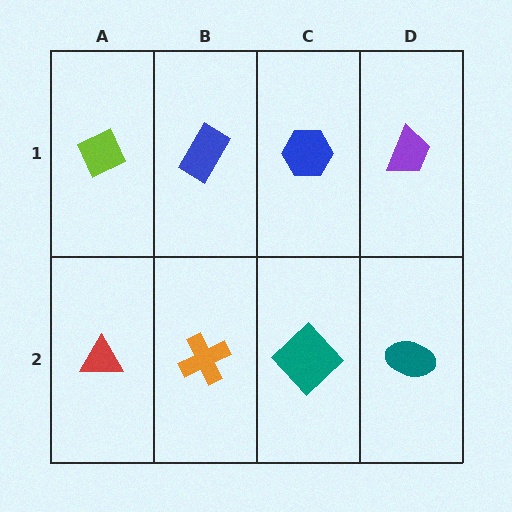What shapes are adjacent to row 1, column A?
A red triangle (row 2, column A), a blue rectangle (row 1, column B).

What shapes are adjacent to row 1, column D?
A teal ellipse (row 2, column D), a blue hexagon (row 1, column C).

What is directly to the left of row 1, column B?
A lime diamond.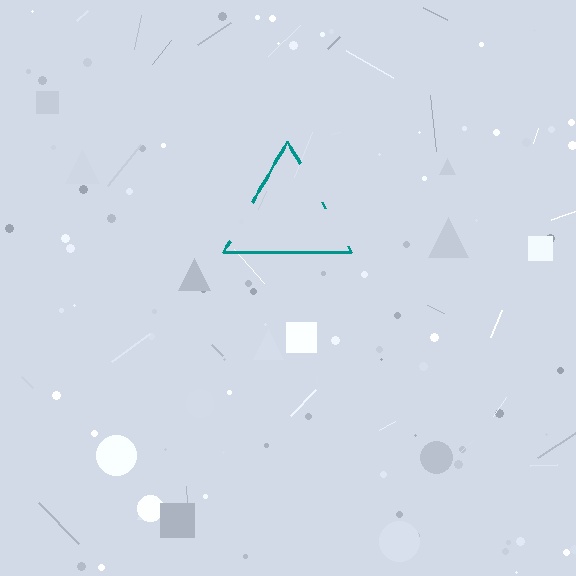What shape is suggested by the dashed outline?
The dashed outline suggests a triangle.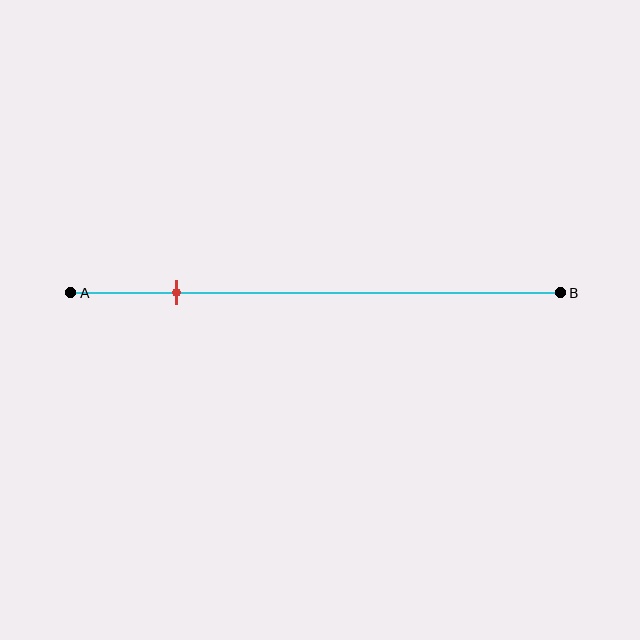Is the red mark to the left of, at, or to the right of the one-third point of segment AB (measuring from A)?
The red mark is to the left of the one-third point of segment AB.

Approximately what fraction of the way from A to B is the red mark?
The red mark is approximately 20% of the way from A to B.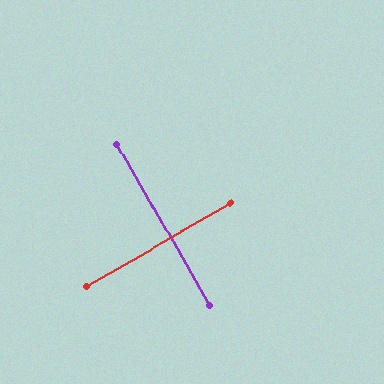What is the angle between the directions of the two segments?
Approximately 90 degrees.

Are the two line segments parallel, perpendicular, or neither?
Perpendicular — they meet at approximately 90°.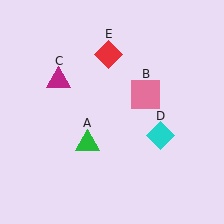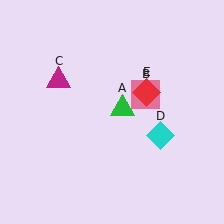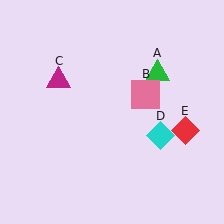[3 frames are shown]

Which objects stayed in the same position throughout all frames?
Pink square (object B) and magenta triangle (object C) and cyan diamond (object D) remained stationary.